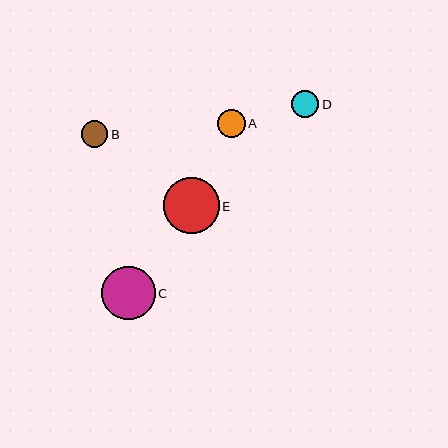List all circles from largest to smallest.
From largest to smallest: E, C, A, D, B.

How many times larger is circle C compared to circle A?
Circle C is approximately 2.0 times the size of circle A.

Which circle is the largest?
Circle E is the largest with a size of approximately 56 pixels.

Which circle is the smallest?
Circle B is the smallest with a size of approximately 26 pixels.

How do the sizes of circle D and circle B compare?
Circle D and circle B are approximately the same size.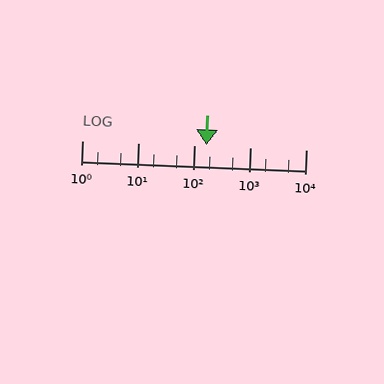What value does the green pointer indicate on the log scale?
The pointer indicates approximately 170.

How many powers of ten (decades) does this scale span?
The scale spans 4 decades, from 1 to 10000.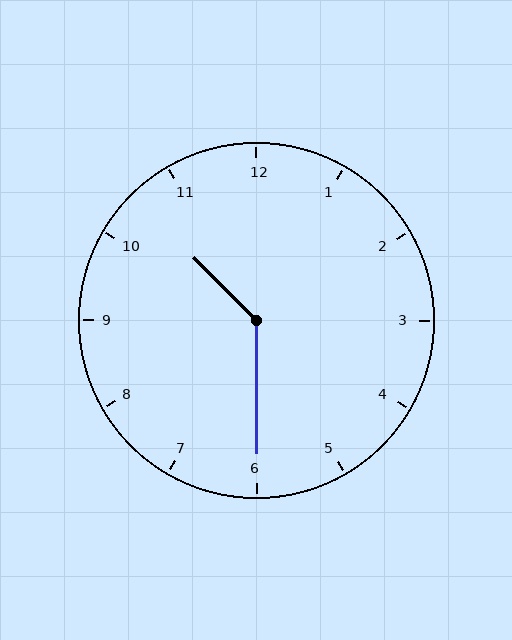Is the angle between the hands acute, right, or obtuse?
It is obtuse.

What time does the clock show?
10:30.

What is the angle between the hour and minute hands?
Approximately 135 degrees.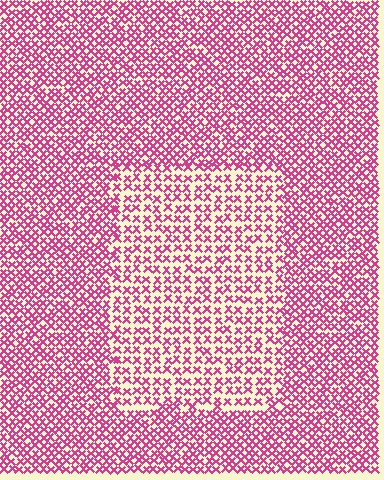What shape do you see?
I see a rectangle.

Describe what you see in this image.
The image contains small magenta elements arranged at two different densities. A rectangle-shaped region is visible where the elements are less densely packed than the surrounding area.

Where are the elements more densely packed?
The elements are more densely packed outside the rectangle boundary.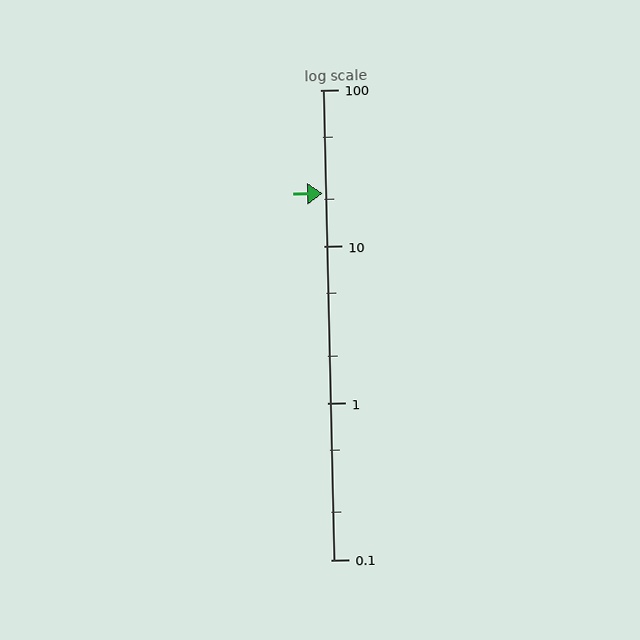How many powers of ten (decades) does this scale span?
The scale spans 3 decades, from 0.1 to 100.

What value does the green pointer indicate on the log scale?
The pointer indicates approximately 22.